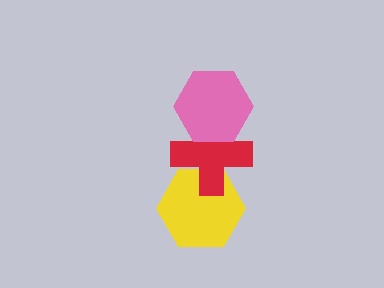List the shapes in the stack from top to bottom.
From top to bottom: the pink hexagon, the red cross, the yellow hexagon.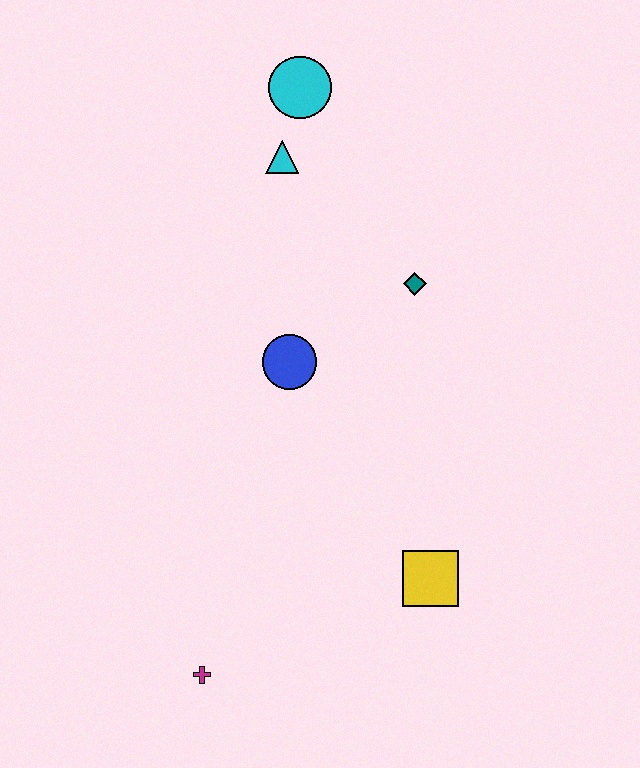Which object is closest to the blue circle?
The teal diamond is closest to the blue circle.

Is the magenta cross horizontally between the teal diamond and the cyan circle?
No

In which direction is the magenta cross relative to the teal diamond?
The magenta cross is below the teal diamond.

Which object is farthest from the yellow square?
The cyan circle is farthest from the yellow square.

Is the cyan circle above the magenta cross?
Yes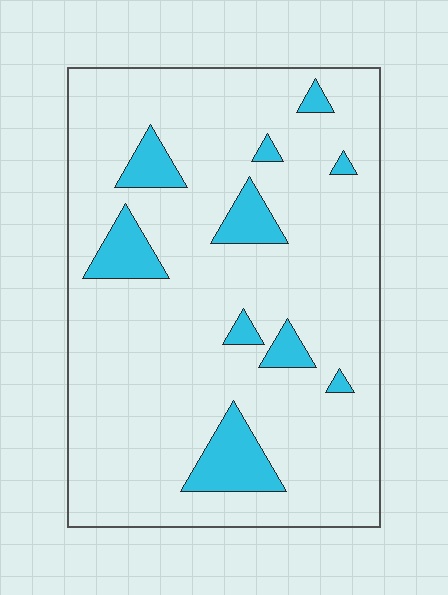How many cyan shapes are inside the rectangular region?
10.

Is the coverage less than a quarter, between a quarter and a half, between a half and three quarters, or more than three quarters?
Less than a quarter.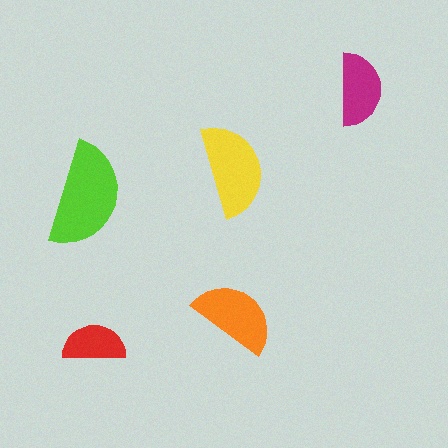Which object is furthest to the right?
The magenta semicircle is rightmost.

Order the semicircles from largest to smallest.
the lime one, the yellow one, the orange one, the magenta one, the red one.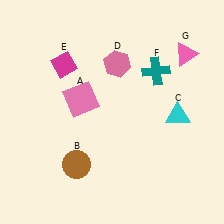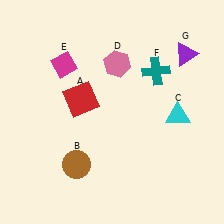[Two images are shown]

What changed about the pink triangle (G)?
In Image 1, G is pink. In Image 2, it changed to purple.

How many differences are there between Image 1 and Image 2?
There are 2 differences between the two images.